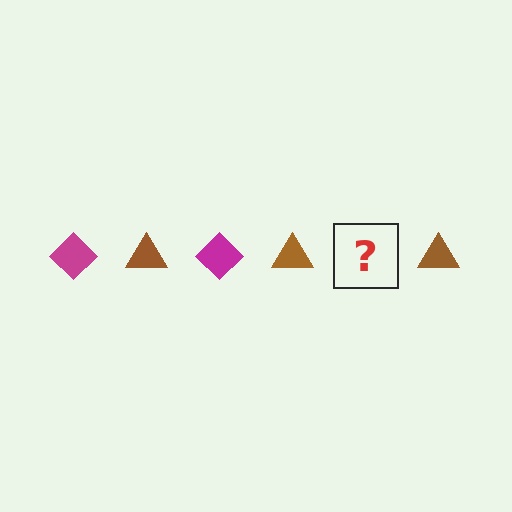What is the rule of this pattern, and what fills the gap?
The rule is that the pattern alternates between magenta diamond and brown triangle. The gap should be filled with a magenta diamond.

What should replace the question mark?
The question mark should be replaced with a magenta diamond.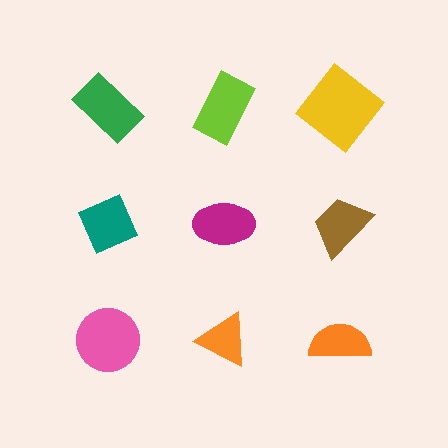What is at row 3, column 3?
An orange semicircle.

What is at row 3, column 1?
A pink circle.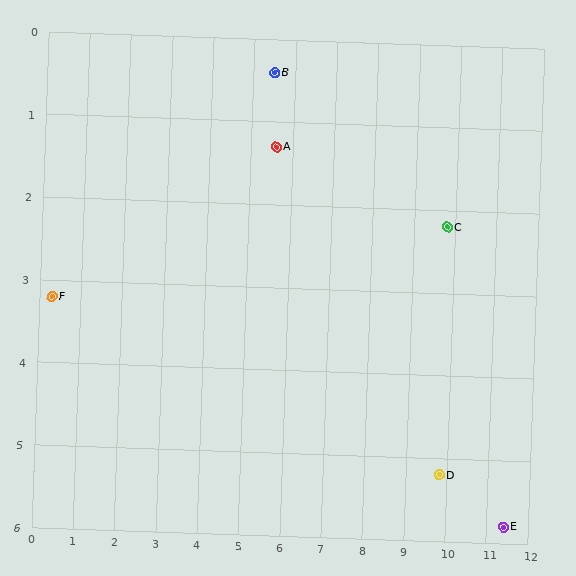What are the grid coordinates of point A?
Point A is at approximately (5.6, 1.3).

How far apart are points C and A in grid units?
Points C and A are about 4.3 grid units apart.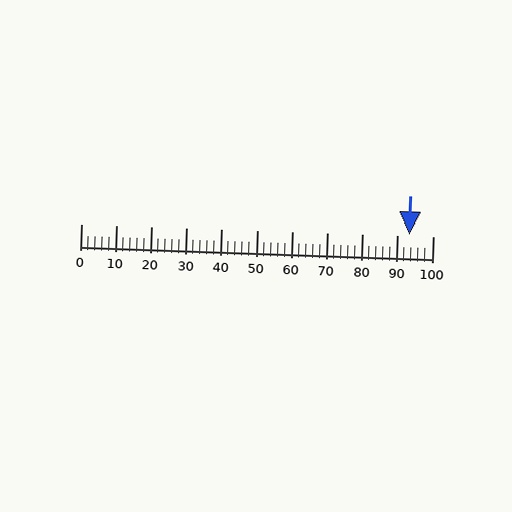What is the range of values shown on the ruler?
The ruler shows values from 0 to 100.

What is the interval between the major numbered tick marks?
The major tick marks are spaced 10 units apart.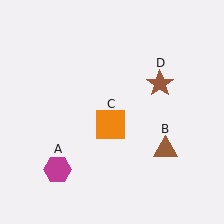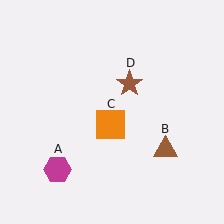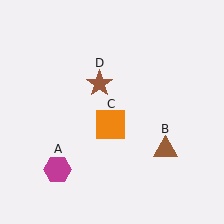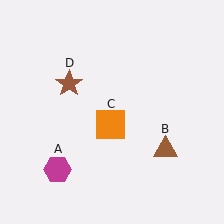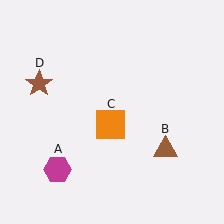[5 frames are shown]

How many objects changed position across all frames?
1 object changed position: brown star (object D).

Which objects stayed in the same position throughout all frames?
Magenta hexagon (object A) and brown triangle (object B) and orange square (object C) remained stationary.